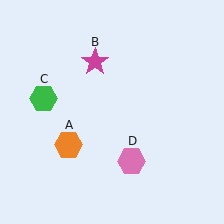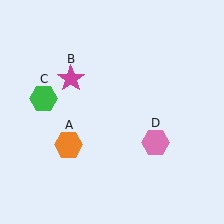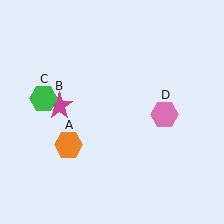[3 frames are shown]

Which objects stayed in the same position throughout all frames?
Orange hexagon (object A) and green hexagon (object C) remained stationary.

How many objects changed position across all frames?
2 objects changed position: magenta star (object B), pink hexagon (object D).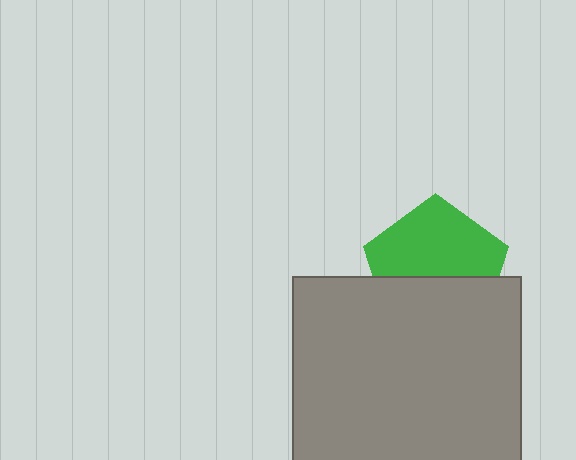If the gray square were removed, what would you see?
You would see the complete green pentagon.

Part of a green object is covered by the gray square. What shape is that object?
It is a pentagon.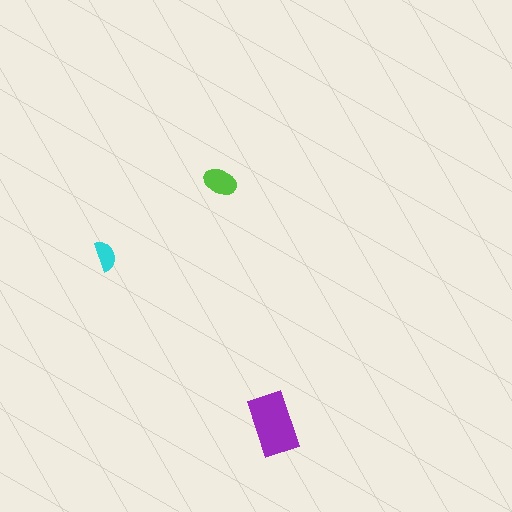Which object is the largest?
The purple rectangle.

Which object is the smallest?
The cyan semicircle.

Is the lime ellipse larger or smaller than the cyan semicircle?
Larger.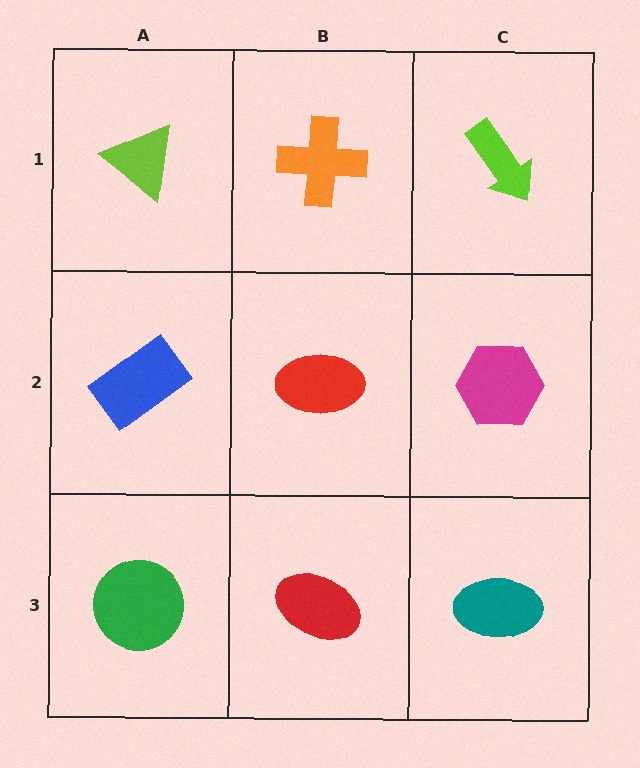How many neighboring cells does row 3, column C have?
2.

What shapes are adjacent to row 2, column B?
An orange cross (row 1, column B), a red ellipse (row 3, column B), a blue rectangle (row 2, column A), a magenta hexagon (row 2, column C).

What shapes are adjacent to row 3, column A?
A blue rectangle (row 2, column A), a red ellipse (row 3, column B).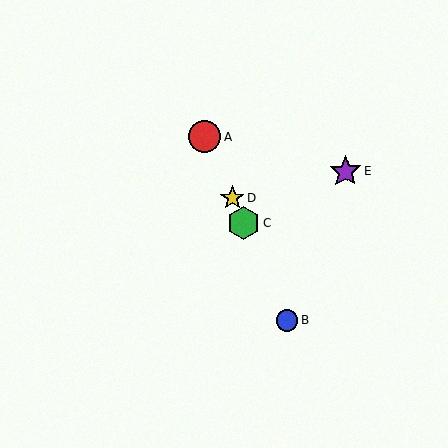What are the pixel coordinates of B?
Object B is at (287, 320).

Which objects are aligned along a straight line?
Objects A, B, C, D are aligned along a straight line.